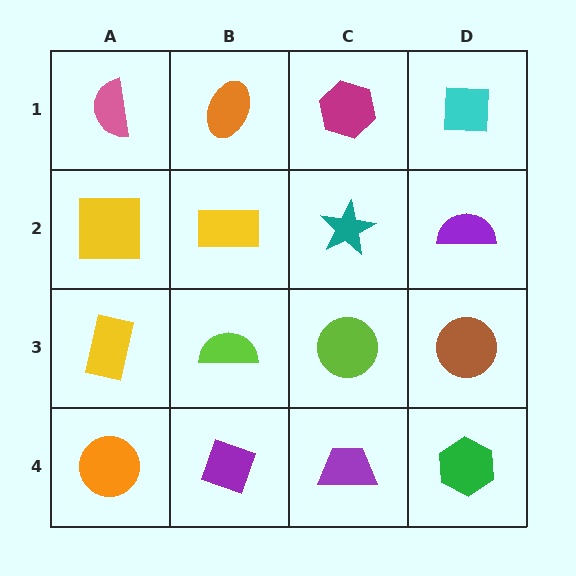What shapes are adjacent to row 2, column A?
A pink semicircle (row 1, column A), a yellow rectangle (row 3, column A), a yellow rectangle (row 2, column B).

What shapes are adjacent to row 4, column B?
A lime semicircle (row 3, column B), an orange circle (row 4, column A), a purple trapezoid (row 4, column C).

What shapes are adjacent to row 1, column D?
A purple semicircle (row 2, column D), a magenta hexagon (row 1, column C).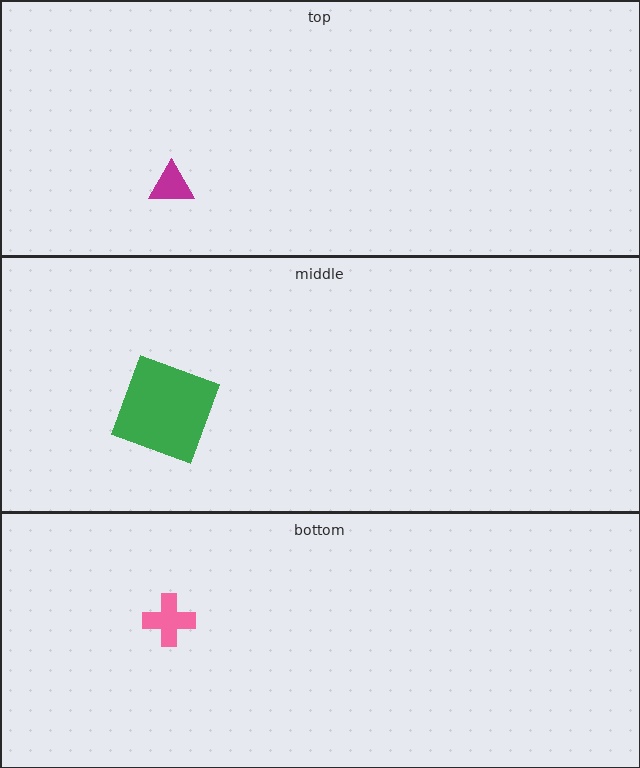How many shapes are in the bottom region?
1.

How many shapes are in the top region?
1.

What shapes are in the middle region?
The green square.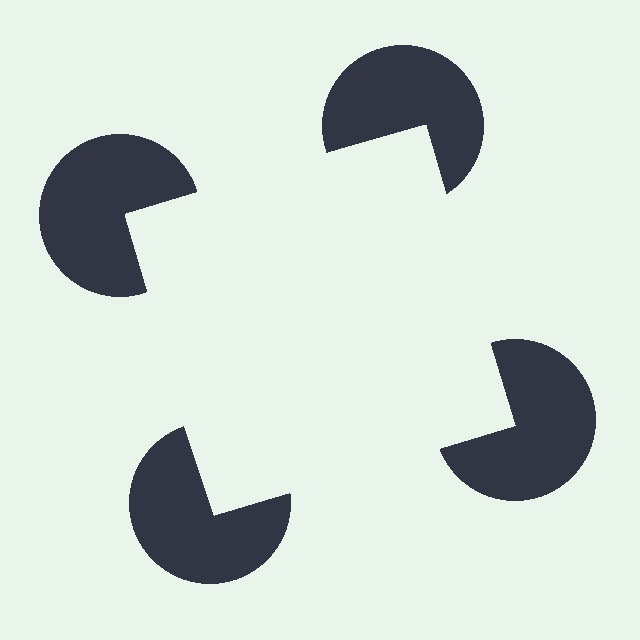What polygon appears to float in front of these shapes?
An illusory square — its edges are inferred from the aligned wedge cuts in the pac-man discs, not physically drawn.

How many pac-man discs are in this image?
There are 4 — one at each vertex of the illusory square.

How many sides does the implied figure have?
4 sides.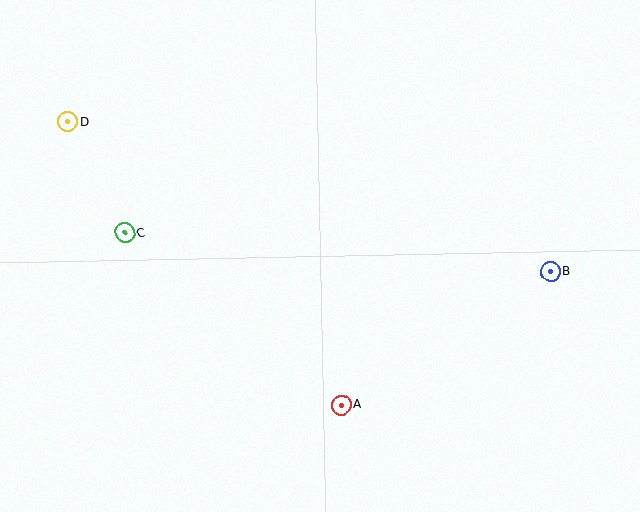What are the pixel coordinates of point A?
Point A is at (341, 405).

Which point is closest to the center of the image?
Point A at (341, 405) is closest to the center.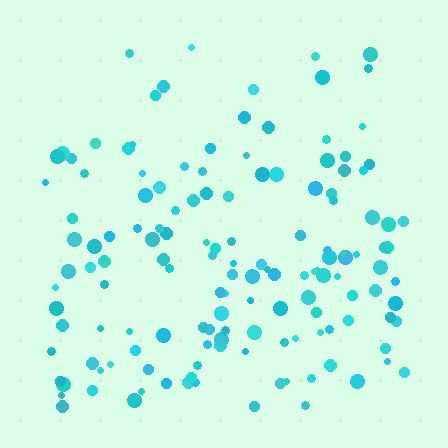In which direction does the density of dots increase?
From top to bottom, with the bottom side densest.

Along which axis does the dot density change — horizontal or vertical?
Vertical.